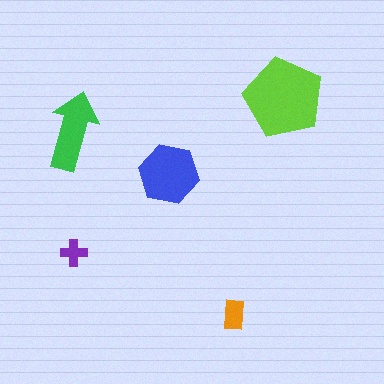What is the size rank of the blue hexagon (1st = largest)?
2nd.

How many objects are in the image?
There are 5 objects in the image.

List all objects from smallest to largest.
The purple cross, the orange rectangle, the green arrow, the blue hexagon, the lime pentagon.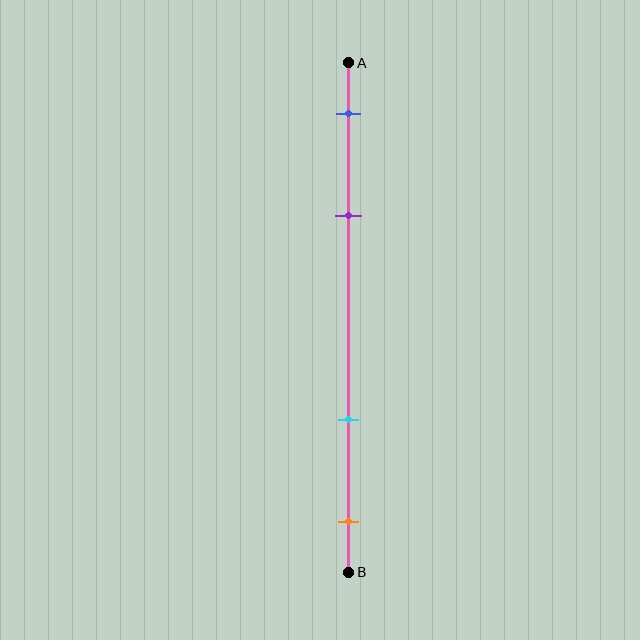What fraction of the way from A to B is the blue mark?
The blue mark is approximately 10% (0.1) of the way from A to B.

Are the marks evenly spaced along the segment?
No, the marks are not evenly spaced.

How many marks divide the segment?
There are 4 marks dividing the segment.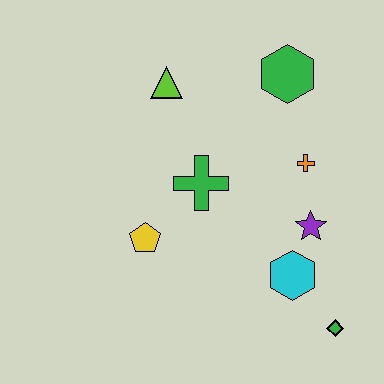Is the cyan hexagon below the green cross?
Yes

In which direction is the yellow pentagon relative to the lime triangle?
The yellow pentagon is below the lime triangle.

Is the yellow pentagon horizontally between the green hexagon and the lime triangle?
No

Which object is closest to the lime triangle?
The green cross is closest to the lime triangle.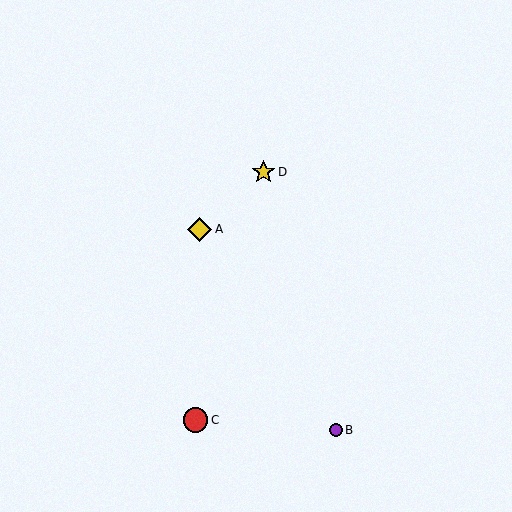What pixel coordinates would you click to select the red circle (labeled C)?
Click at (196, 420) to select the red circle C.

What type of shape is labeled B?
Shape B is a purple circle.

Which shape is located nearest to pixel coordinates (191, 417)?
The red circle (labeled C) at (196, 420) is nearest to that location.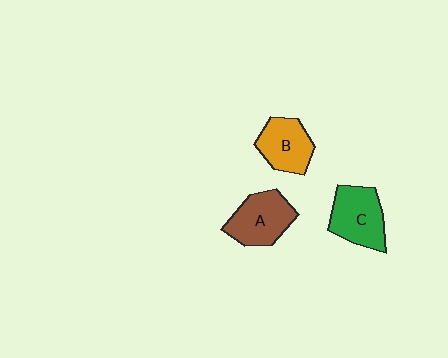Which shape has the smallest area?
Shape B (orange).